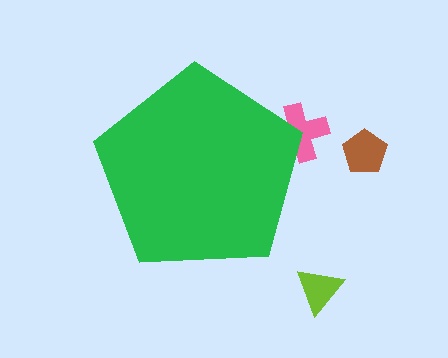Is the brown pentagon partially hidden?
No, the brown pentagon is fully visible.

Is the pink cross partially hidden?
Yes, the pink cross is partially hidden behind the green pentagon.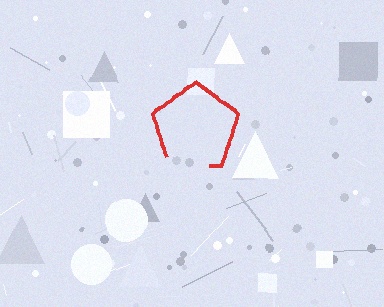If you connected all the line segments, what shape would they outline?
They would outline a pentagon.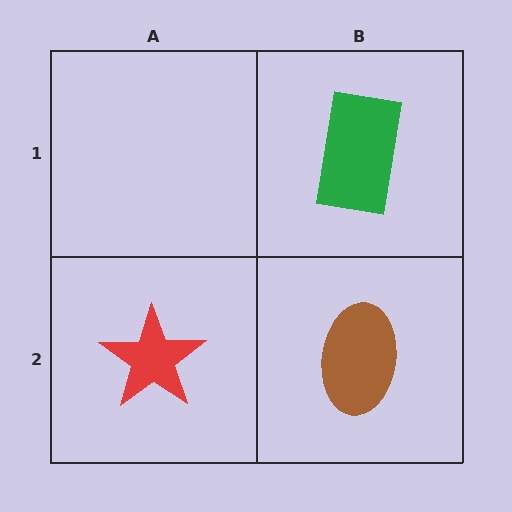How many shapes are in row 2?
2 shapes.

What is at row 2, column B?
A brown ellipse.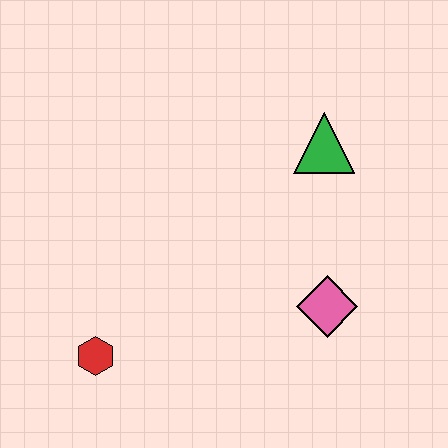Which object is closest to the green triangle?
The pink diamond is closest to the green triangle.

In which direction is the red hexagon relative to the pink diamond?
The red hexagon is to the left of the pink diamond.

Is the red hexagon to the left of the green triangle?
Yes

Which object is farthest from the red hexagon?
The green triangle is farthest from the red hexagon.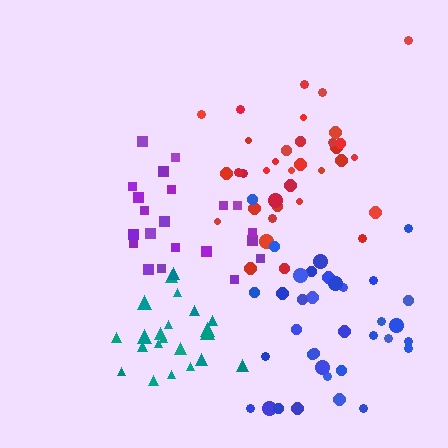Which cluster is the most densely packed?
Teal.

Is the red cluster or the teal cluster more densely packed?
Teal.